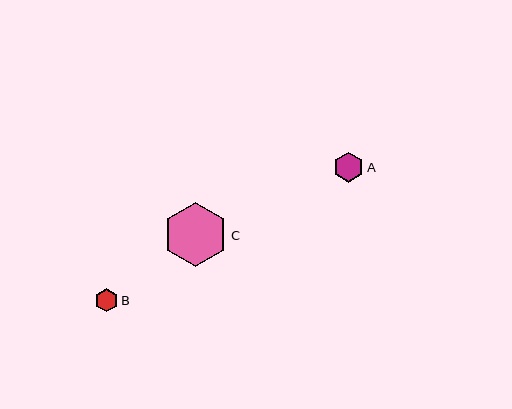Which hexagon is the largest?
Hexagon C is the largest with a size of approximately 64 pixels.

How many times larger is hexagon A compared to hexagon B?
Hexagon A is approximately 1.3 times the size of hexagon B.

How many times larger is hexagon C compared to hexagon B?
Hexagon C is approximately 2.8 times the size of hexagon B.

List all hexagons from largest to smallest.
From largest to smallest: C, A, B.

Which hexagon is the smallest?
Hexagon B is the smallest with a size of approximately 23 pixels.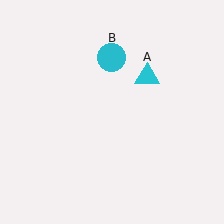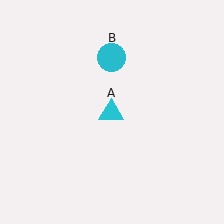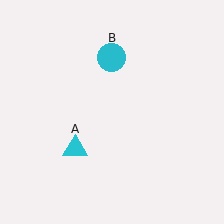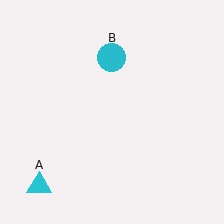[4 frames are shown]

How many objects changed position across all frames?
1 object changed position: cyan triangle (object A).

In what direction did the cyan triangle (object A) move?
The cyan triangle (object A) moved down and to the left.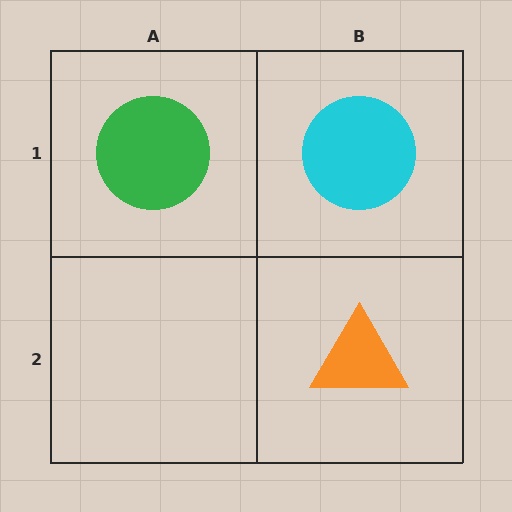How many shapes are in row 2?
1 shape.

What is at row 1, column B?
A cyan circle.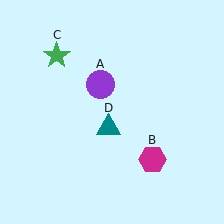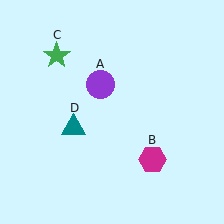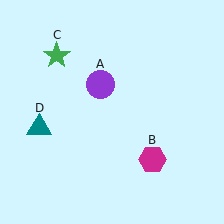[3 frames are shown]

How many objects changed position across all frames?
1 object changed position: teal triangle (object D).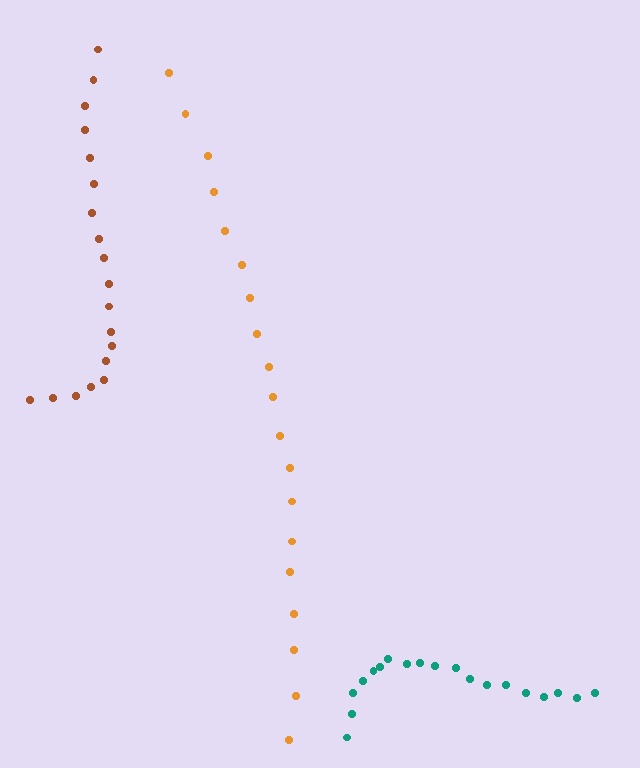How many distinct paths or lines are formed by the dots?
There are 3 distinct paths.